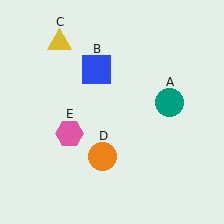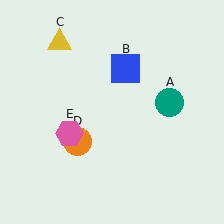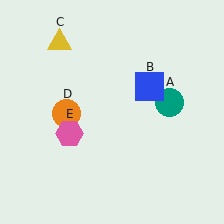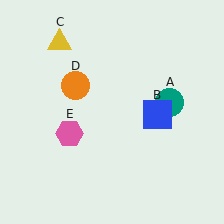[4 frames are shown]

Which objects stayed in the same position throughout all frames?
Teal circle (object A) and yellow triangle (object C) and pink hexagon (object E) remained stationary.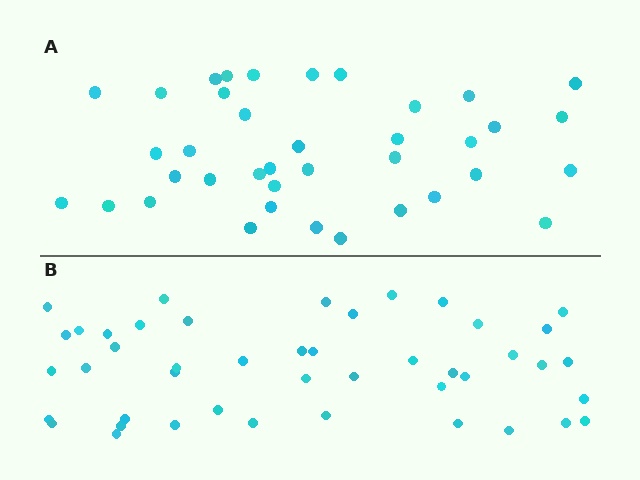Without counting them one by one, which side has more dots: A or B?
Region B (the bottom region) has more dots.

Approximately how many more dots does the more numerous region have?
Region B has roughly 8 or so more dots than region A.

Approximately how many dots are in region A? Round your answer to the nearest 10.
About 40 dots. (The exact count is 38, which rounds to 40.)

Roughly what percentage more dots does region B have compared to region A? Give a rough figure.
About 20% more.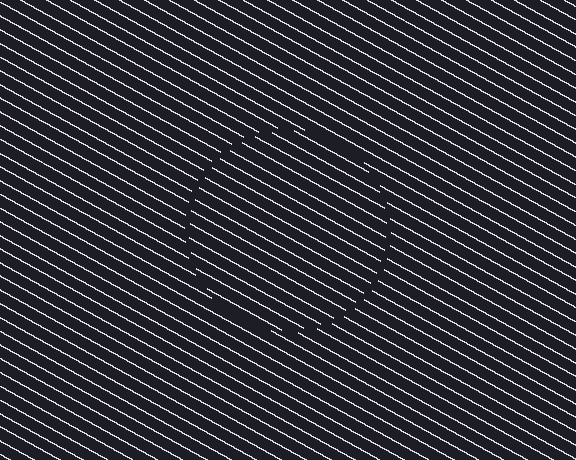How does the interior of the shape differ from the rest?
The interior of the shape contains the same grating, shifted by half a period — the contour is defined by the phase discontinuity where line-ends from the inner and outer gratings abut.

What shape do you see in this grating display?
An illusory circle. The interior of the shape contains the same grating, shifted by half a period — the contour is defined by the phase discontinuity where line-ends from the inner and outer gratings abut.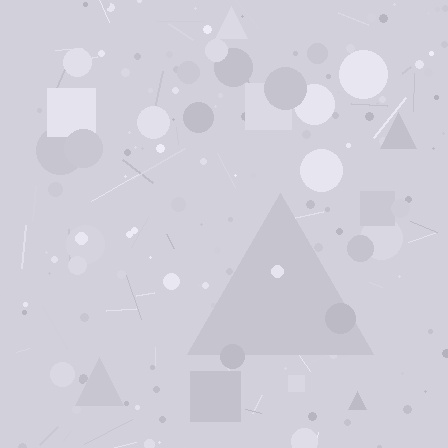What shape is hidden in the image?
A triangle is hidden in the image.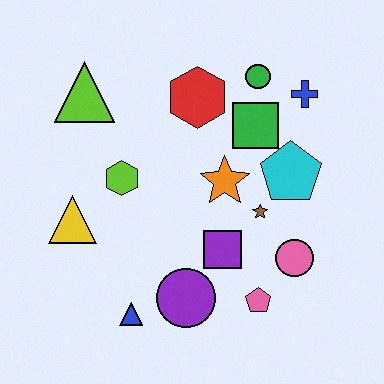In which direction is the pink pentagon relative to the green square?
The pink pentagon is below the green square.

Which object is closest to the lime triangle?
The lime hexagon is closest to the lime triangle.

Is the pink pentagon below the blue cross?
Yes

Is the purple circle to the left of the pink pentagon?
Yes